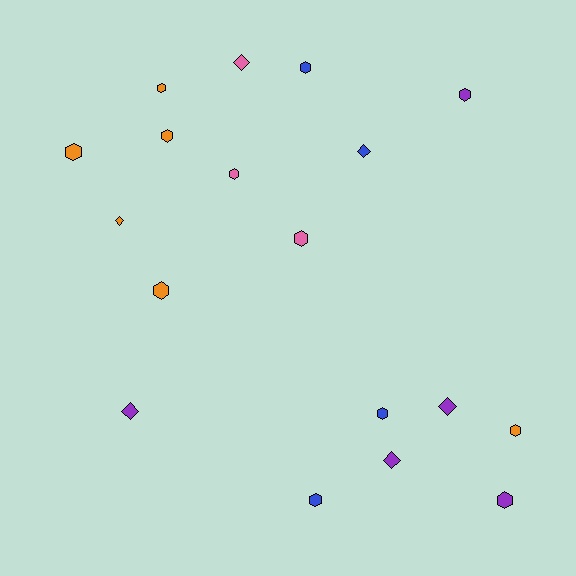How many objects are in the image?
There are 18 objects.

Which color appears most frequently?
Orange, with 6 objects.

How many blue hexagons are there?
There are 3 blue hexagons.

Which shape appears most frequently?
Hexagon, with 12 objects.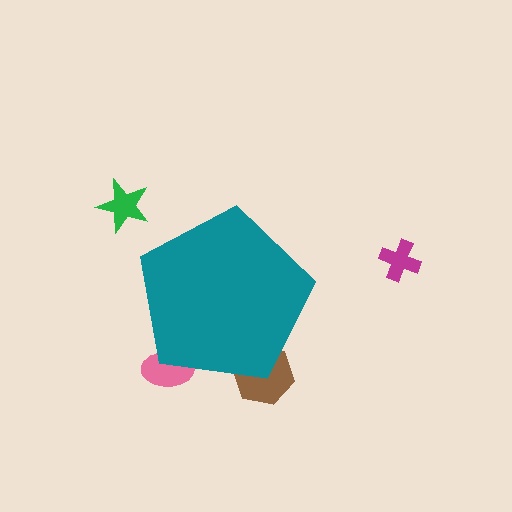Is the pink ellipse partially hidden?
Yes, the pink ellipse is partially hidden behind the teal pentagon.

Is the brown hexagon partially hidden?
Yes, the brown hexagon is partially hidden behind the teal pentagon.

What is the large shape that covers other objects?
A teal pentagon.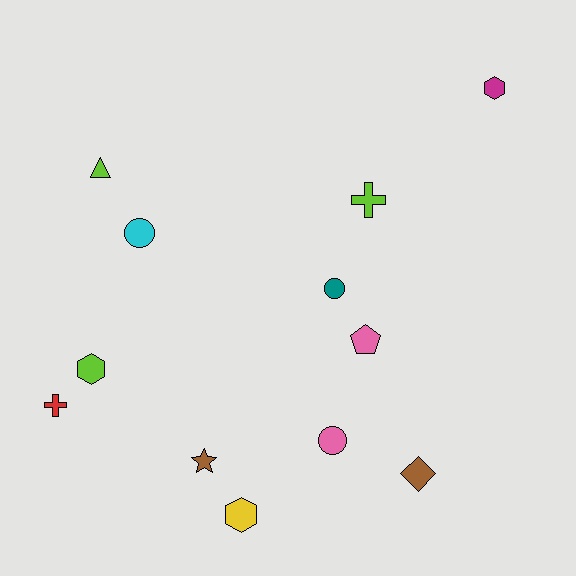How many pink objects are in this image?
There are 2 pink objects.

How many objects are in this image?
There are 12 objects.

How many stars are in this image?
There is 1 star.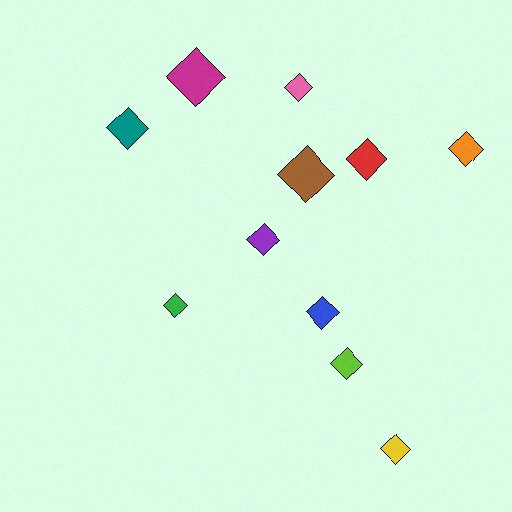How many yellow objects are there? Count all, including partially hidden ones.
There is 1 yellow object.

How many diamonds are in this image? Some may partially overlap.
There are 11 diamonds.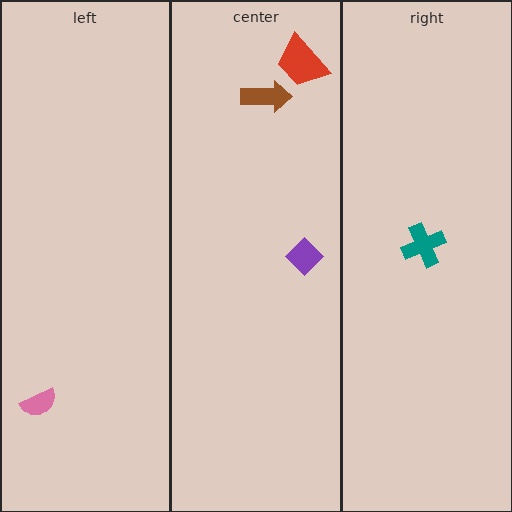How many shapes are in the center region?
3.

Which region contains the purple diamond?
The center region.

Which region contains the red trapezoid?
The center region.